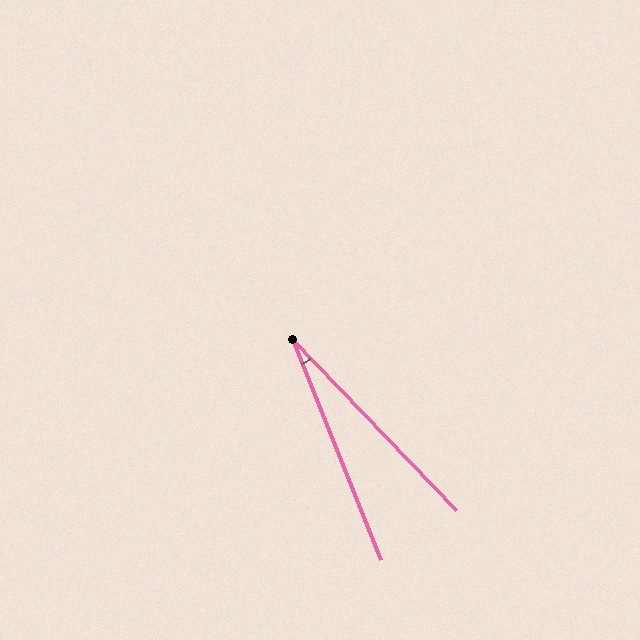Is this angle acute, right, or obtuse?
It is acute.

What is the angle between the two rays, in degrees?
Approximately 22 degrees.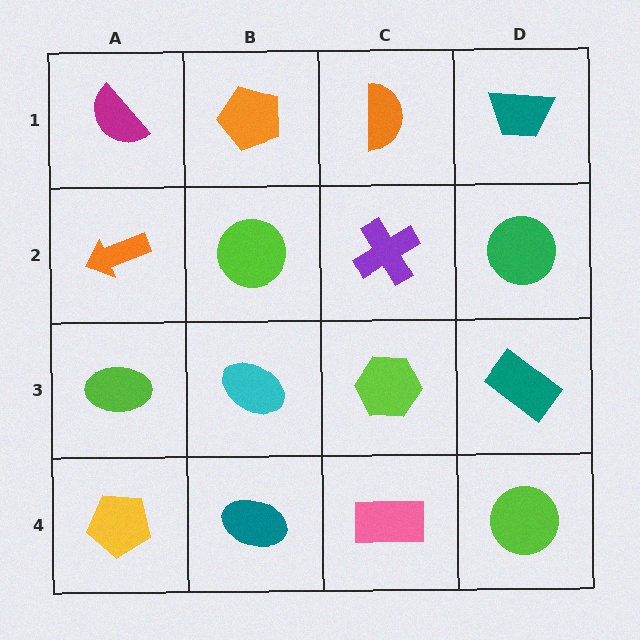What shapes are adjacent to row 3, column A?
An orange arrow (row 2, column A), a yellow pentagon (row 4, column A), a cyan ellipse (row 3, column B).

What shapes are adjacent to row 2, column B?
An orange pentagon (row 1, column B), a cyan ellipse (row 3, column B), an orange arrow (row 2, column A), a purple cross (row 2, column C).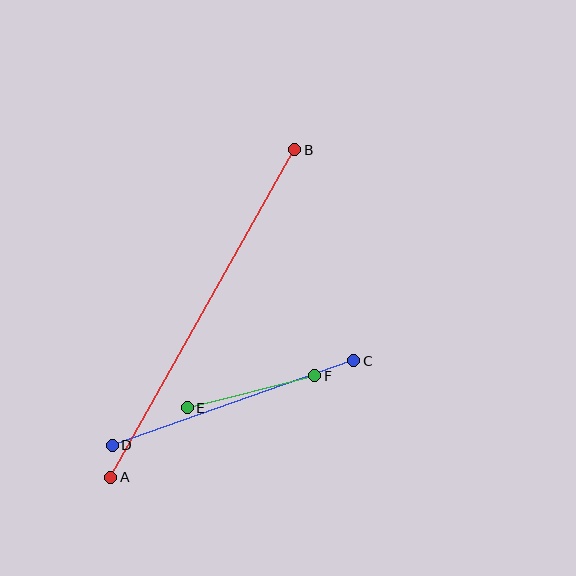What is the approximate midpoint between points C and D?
The midpoint is at approximately (233, 403) pixels.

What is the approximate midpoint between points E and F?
The midpoint is at approximately (251, 392) pixels.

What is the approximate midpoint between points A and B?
The midpoint is at approximately (203, 314) pixels.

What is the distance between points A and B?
The distance is approximately 376 pixels.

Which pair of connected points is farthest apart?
Points A and B are farthest apart.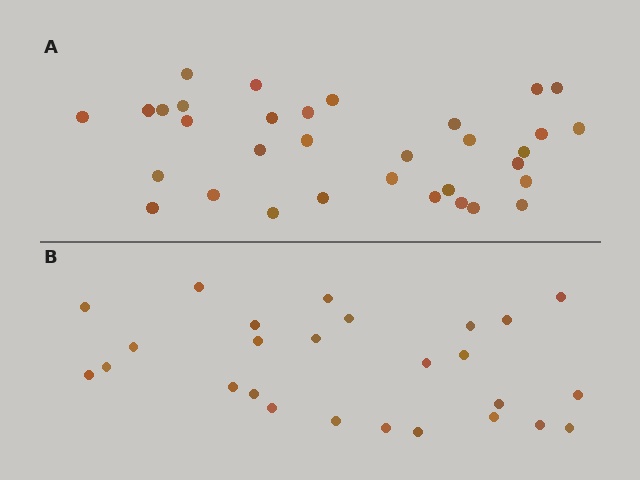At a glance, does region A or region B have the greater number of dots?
Region A (the top region) has more dots.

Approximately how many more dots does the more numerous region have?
Region A has roughly 8 or so more dots than region B.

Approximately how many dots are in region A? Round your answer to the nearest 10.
About 30 dots. (The exact count is 33, which rounds to 30.)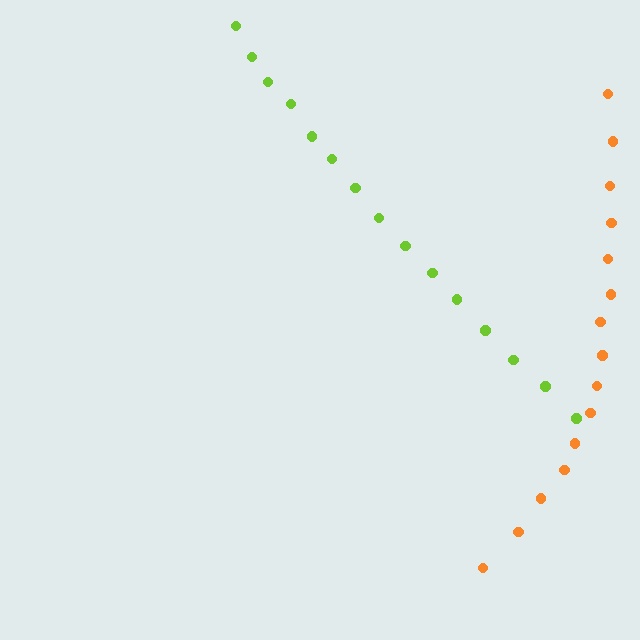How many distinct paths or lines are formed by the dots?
There are 2 distinct paths.